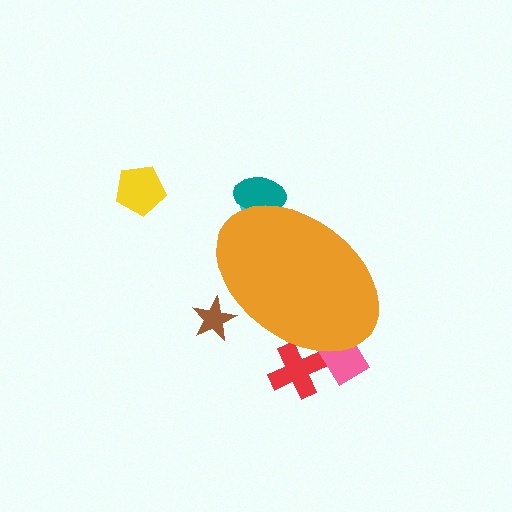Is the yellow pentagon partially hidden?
No, the yellow pentagon is fully visible.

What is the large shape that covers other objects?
An orange ellipse.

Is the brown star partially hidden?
Yes, the brown star is partially hidden behind the orange ellipse.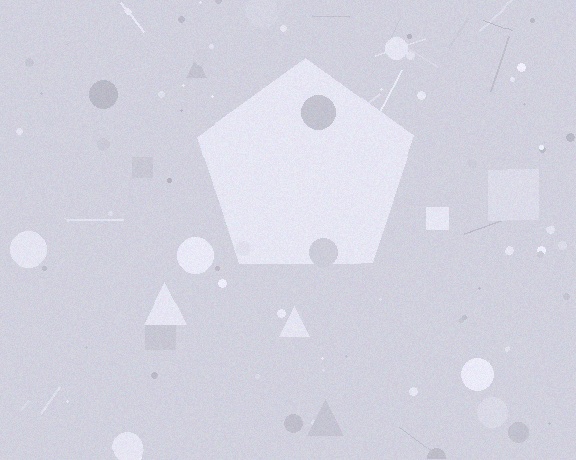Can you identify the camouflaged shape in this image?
The camouflaged shape is a pentagon.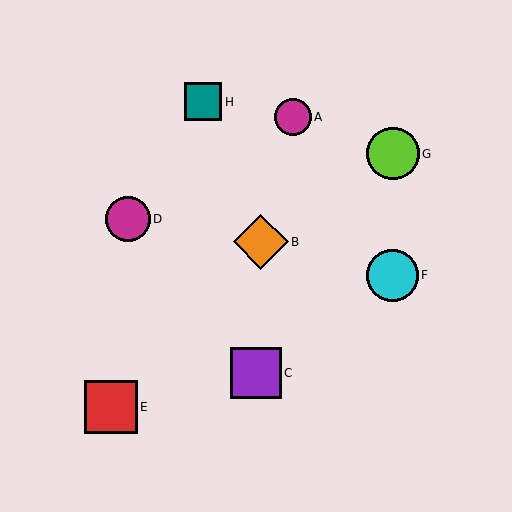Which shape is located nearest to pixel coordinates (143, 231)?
The magenta circle (labeled D) at (128, 219) is nearest to that location.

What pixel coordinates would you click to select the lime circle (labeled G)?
Click at (393, 154) to select the lime circle G.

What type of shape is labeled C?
Shape C is a purple square.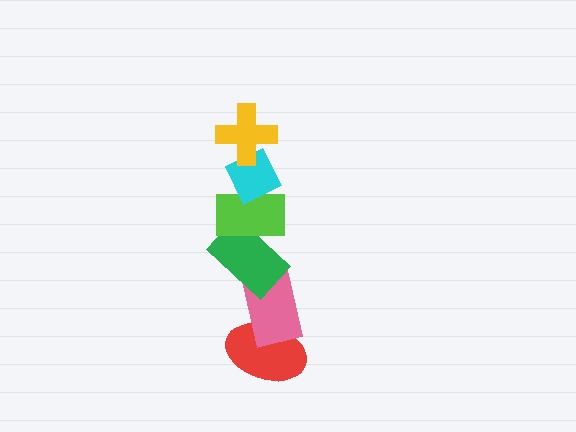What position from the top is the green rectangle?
The green rectangle is 4th from the top.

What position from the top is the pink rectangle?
The pink rectangle is 5th from the top.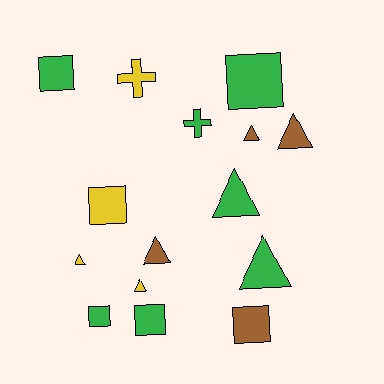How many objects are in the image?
There are 15 objects.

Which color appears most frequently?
Green, with 7 objects.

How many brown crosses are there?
There are no brown crosses.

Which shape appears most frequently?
Triangle, with 7 objects.